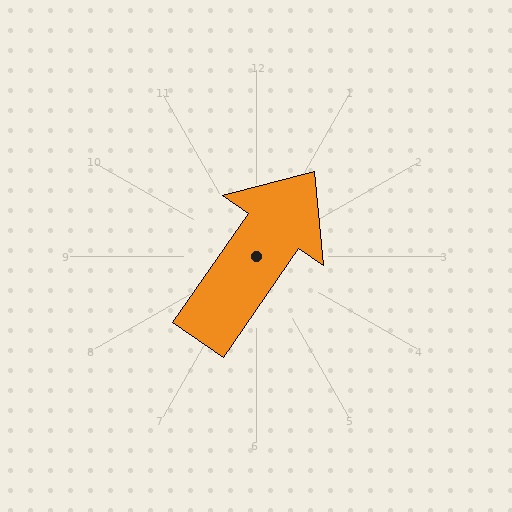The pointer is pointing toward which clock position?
Roughly 1 o'clock.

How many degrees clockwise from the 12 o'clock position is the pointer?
Approximately 35 degrees.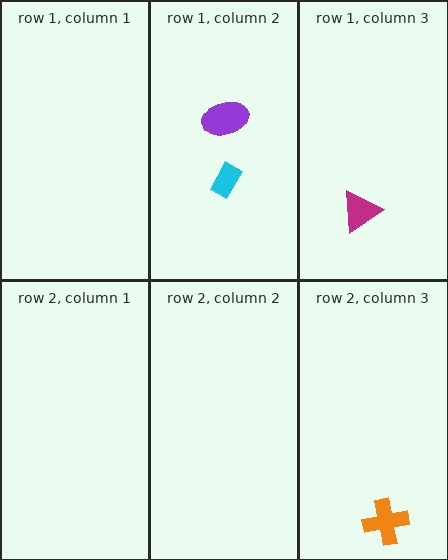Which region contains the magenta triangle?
The row 1, column 3 region.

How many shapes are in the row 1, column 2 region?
2.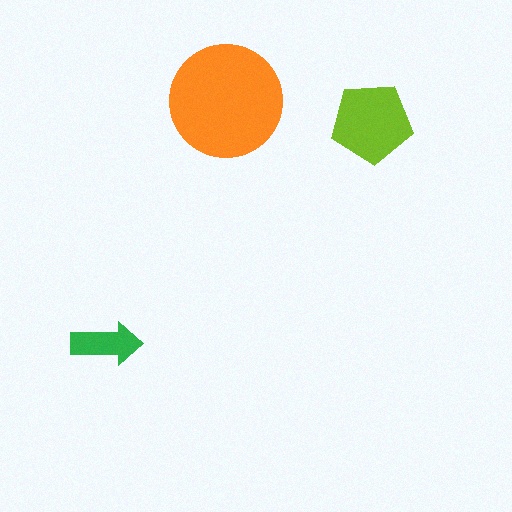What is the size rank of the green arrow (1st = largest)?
3rd.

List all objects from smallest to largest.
The green arrow, the lime pentagon, the orange circle.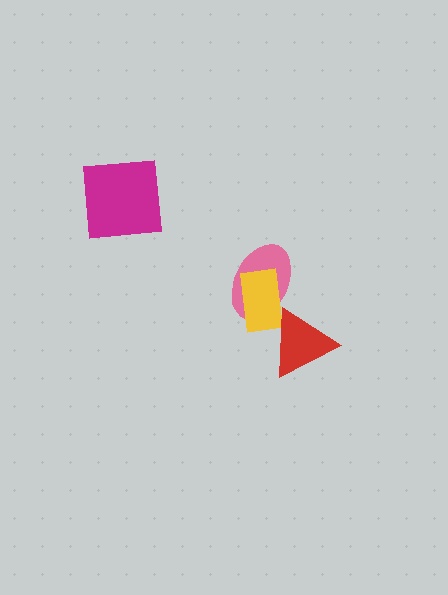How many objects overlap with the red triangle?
1 object overlaps with the red triangle.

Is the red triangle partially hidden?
No, no other shape covers it.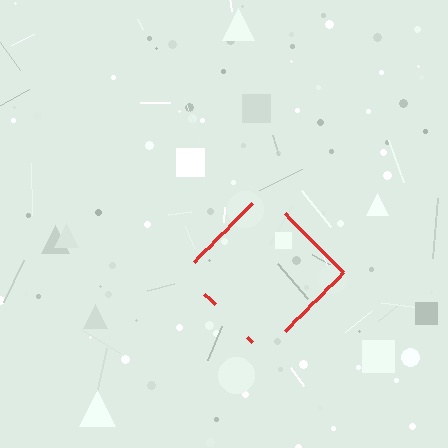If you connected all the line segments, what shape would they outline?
They would outline a diamond.